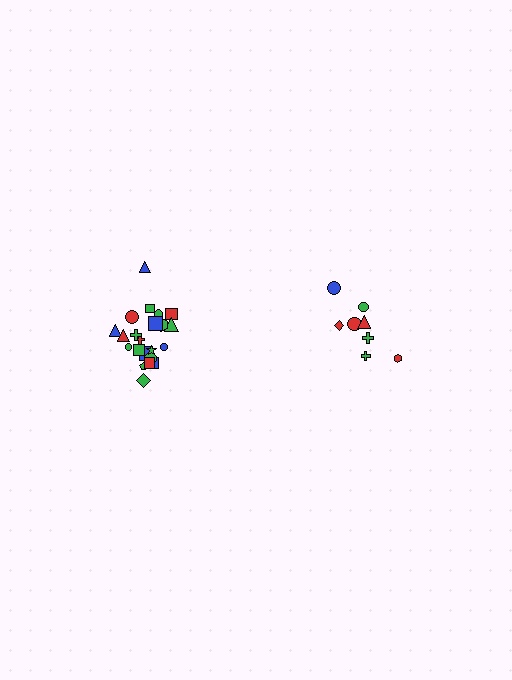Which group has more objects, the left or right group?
The left group.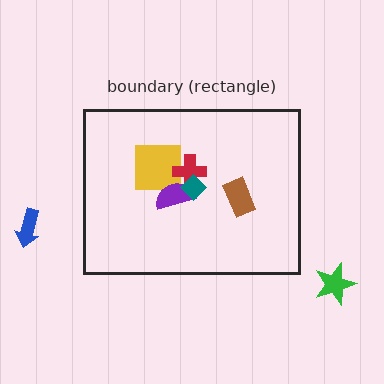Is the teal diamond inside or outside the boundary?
Inside.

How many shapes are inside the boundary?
5 inside, 2 outside.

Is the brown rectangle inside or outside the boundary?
Inside.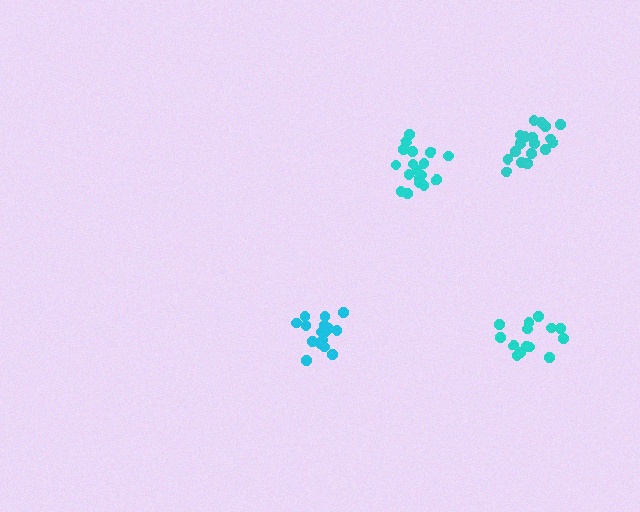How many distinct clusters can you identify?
There are 4 distinct clusters.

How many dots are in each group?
Group 1: 18 dots, Group 2: 18 dots, Group 3: 16 dots, Group 4: 14 dots (66 total).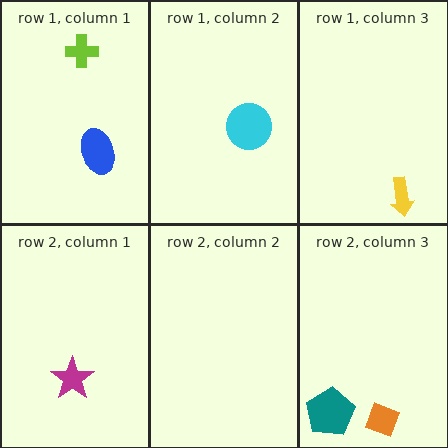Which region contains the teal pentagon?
The row 2, column 3 region.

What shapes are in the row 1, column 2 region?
The cyan circle.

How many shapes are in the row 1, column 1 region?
2.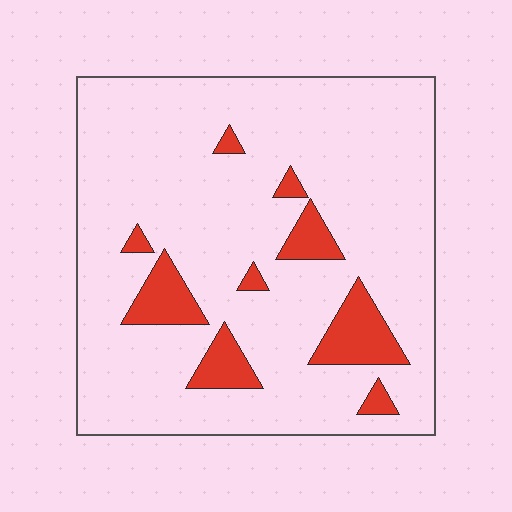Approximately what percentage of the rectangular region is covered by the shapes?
Approximately 10%.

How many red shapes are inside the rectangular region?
9.